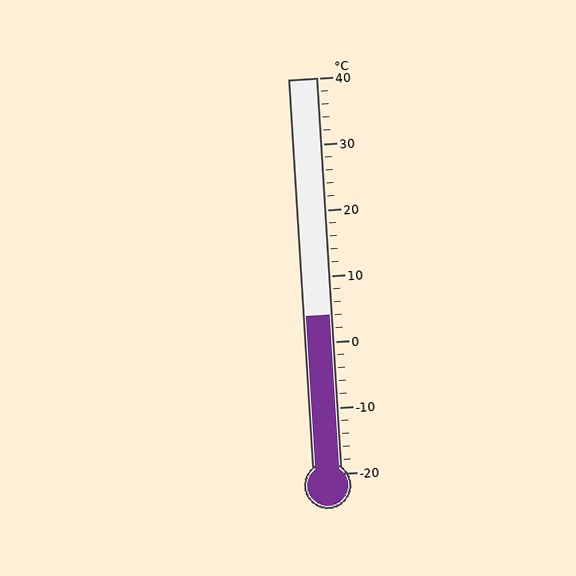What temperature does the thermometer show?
The thermometer shows approximately 4°C.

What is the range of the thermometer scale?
The thermometer scale ranges from -20°C to 40°C.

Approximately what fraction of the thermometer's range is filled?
The thermometer is filled to approximately 40% of its range.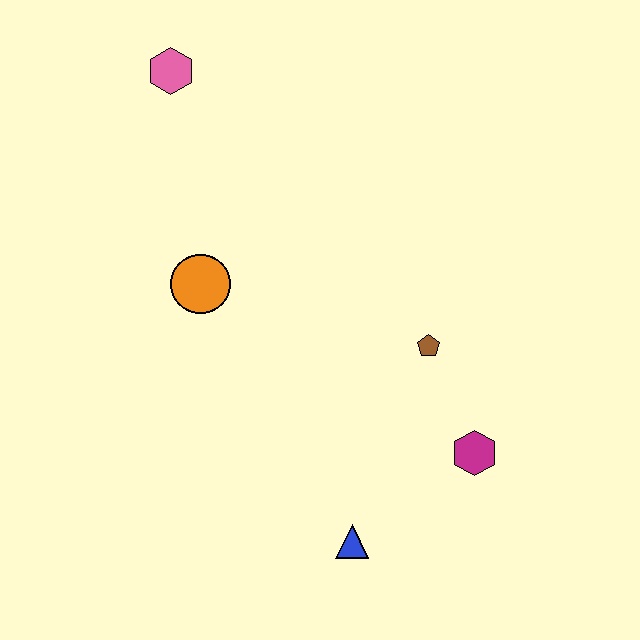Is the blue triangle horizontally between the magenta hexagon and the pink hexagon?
Yes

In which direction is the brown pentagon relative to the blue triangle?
The brown pentagon is above the blue triangle.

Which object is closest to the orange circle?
The pink hexagon is closest to the orange circle.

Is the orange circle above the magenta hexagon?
Yes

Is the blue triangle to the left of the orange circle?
No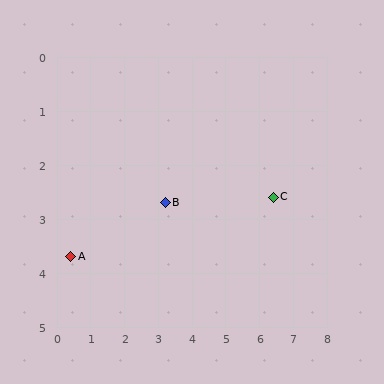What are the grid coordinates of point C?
Point C is at approximately (6.4, 2.6).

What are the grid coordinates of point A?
Point A is at approximately (0.4, 3.7).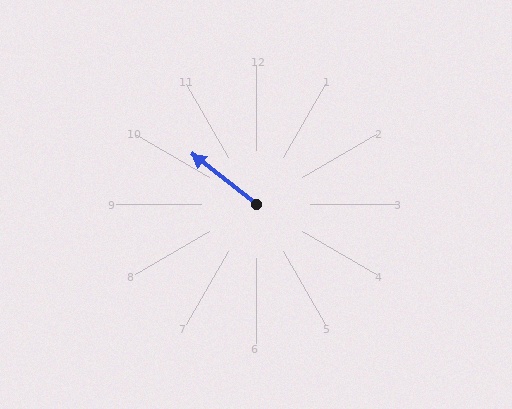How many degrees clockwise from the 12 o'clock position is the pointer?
Approximately 308 degrees.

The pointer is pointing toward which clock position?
Roughly 10 o'clock.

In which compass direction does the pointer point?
Northwest.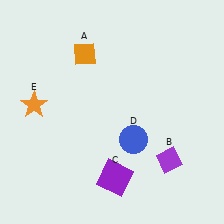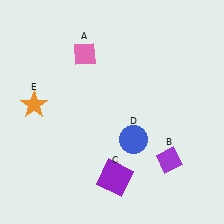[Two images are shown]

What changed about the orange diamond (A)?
In Image 1, A is orange. In Image 2, it changed to pink.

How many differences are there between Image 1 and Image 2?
There is 1 difference between the two images.